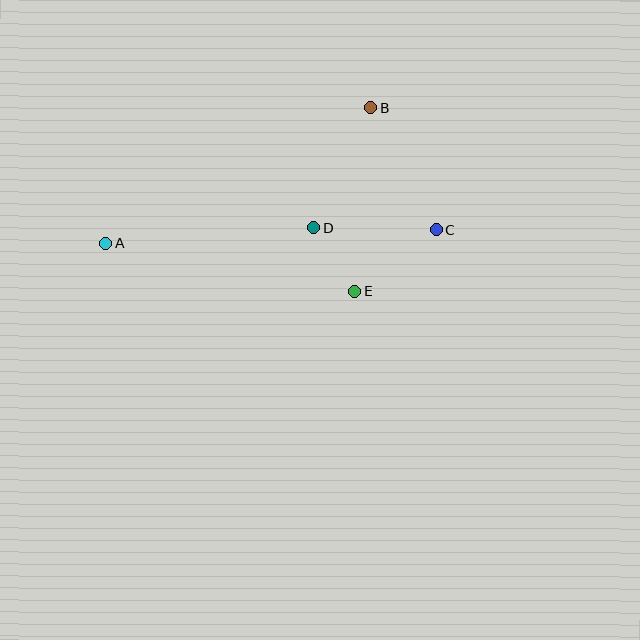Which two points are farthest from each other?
Points A and C are farthest from each other.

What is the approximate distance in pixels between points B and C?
The distance between B and C is approximately 139 pixels.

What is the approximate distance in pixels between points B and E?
The distance between B and E is approximately 184 pixels.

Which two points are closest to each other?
Points D and E are closest to each other.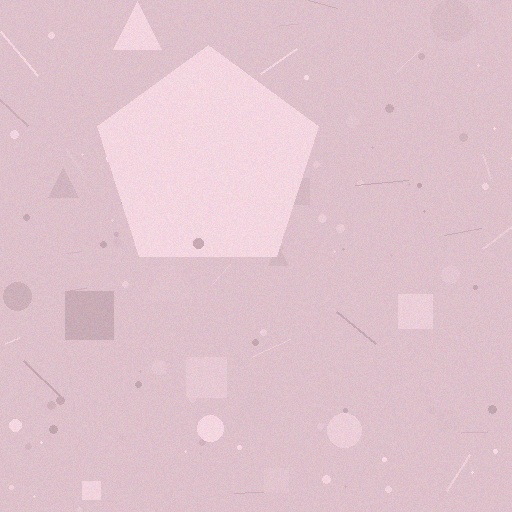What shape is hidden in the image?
A pentagon is hidden in the image.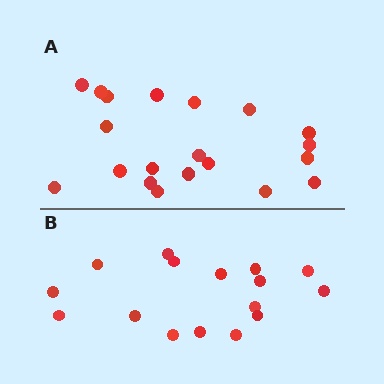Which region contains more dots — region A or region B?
Region A (the top region) has more dots.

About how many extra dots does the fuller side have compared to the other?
Region A has about 4 more dots than region B.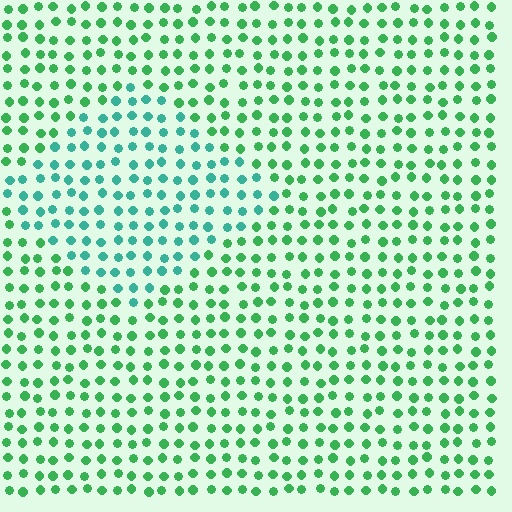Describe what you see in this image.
The image is filled with small green elements in a uniform arrangement. A diamond-shaped region is visible where the elements are tinted to a slightly different hue, forming a subtle color boundary.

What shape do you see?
I see a diamond.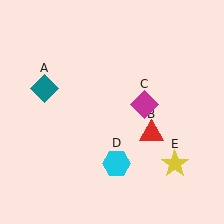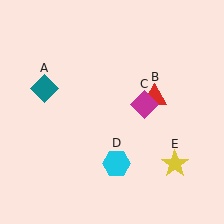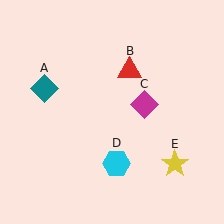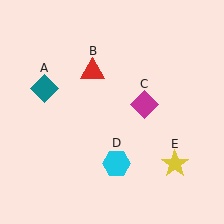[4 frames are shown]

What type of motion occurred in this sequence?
The red triangle (object B) rotated counterclockwise around the center of the scene.